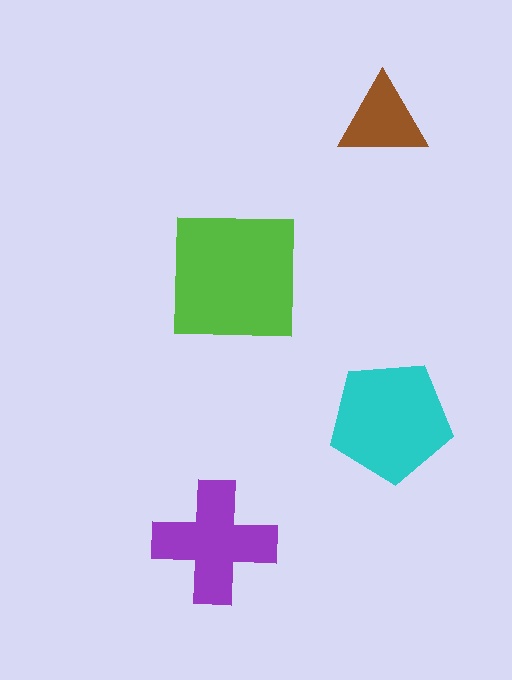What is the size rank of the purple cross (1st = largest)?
3rd.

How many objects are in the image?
There are 4 objects in the image.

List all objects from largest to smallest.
The lime square, the cyan pentagon, the purple cross, the brown triangle.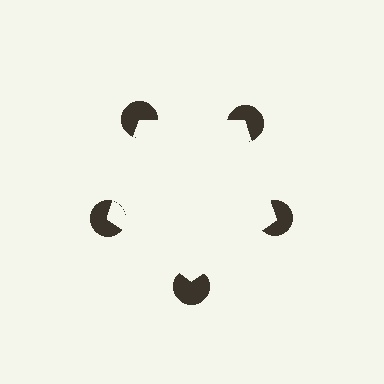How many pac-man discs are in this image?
There are 5 — one at each vertex of the illusory pentagon.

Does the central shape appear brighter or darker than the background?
It typically appears slightly brighter than the background, even though no actual brightness change is drawn.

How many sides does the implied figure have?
5 sides.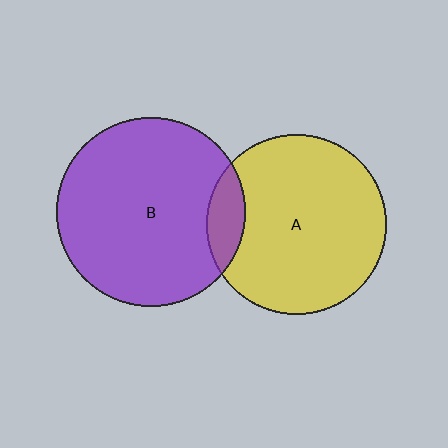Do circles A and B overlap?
Yes.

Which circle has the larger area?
Circle B (purple).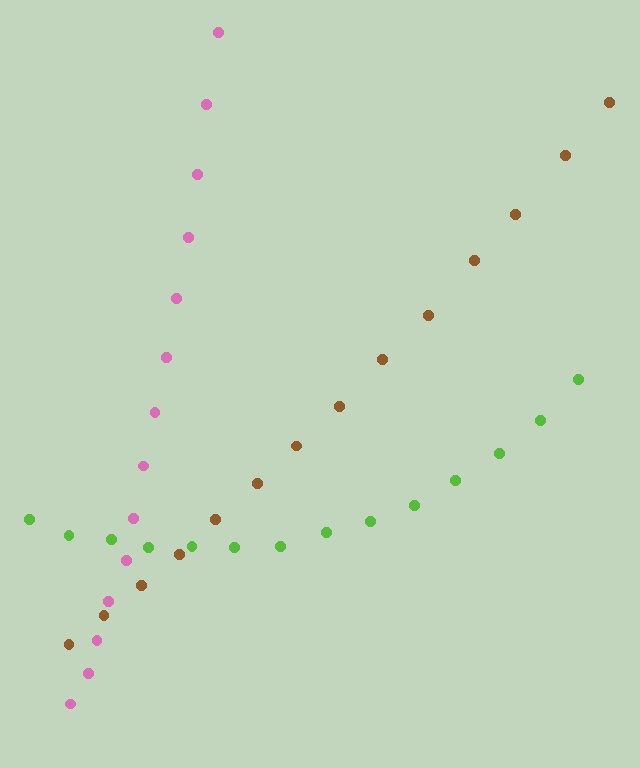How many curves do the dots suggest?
There are 3 distinct paths.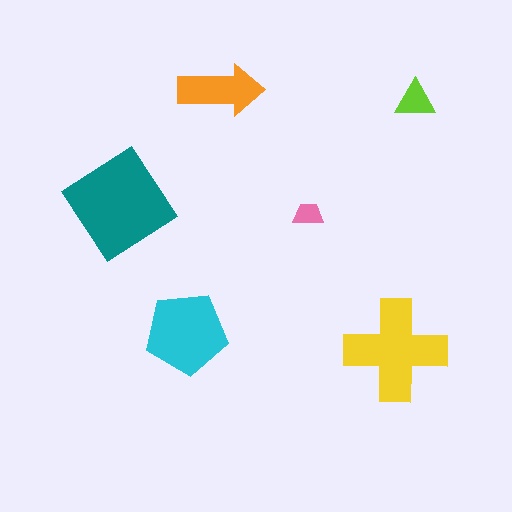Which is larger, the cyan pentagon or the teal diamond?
The teal diamond.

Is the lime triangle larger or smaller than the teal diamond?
Smaller.